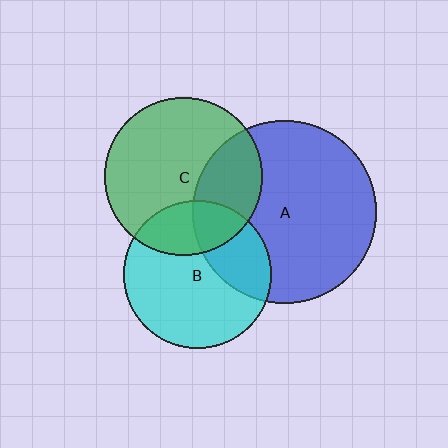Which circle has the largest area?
Circle A (blue).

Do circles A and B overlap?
Yes.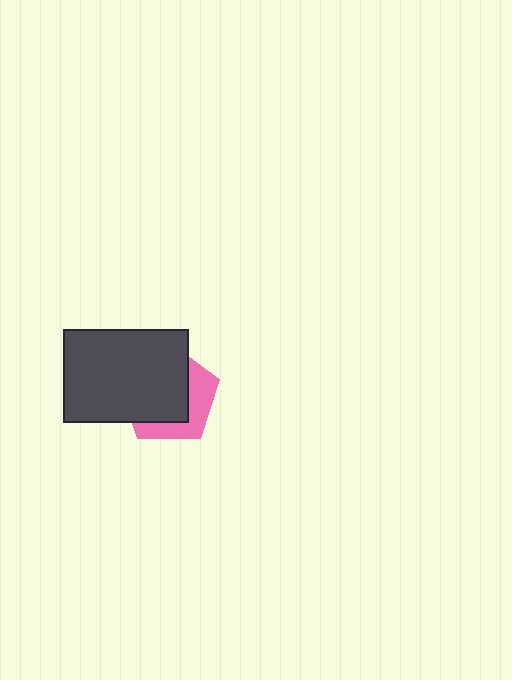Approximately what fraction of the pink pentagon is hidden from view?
Roughly 64% of the pink pentagon is hidden behind the dark gray rectangle.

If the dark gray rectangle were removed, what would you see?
You would see the complete pink pentagon.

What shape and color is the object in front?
The object in front is a dark gray rectangle.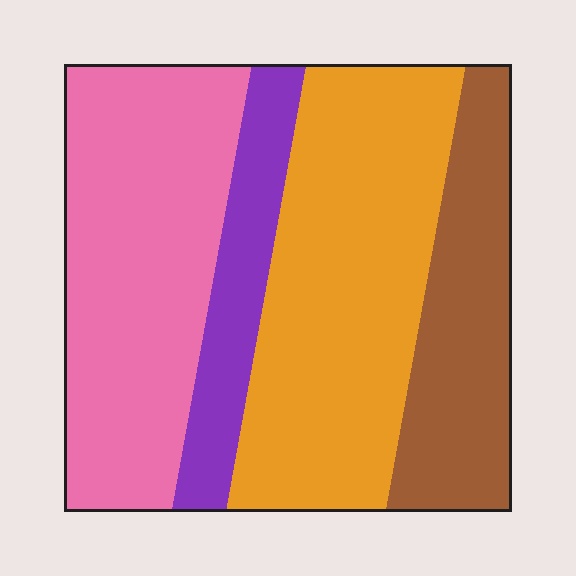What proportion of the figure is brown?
Brown takes up between a sixth and a third of the figure.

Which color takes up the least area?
Purple, at roughly 10%.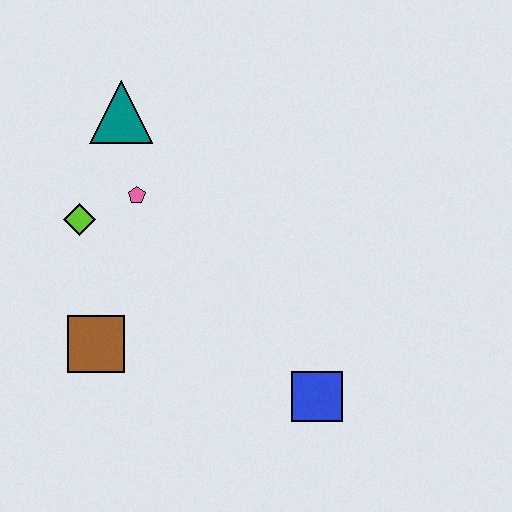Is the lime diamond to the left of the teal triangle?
Yes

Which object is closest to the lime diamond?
The pink pentagon is closest to the lime diamond.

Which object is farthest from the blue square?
The teal triangle is farthest from the blue square.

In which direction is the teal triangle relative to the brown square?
The teal triangle is above the brown square.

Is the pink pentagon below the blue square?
No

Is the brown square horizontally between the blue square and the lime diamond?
Yes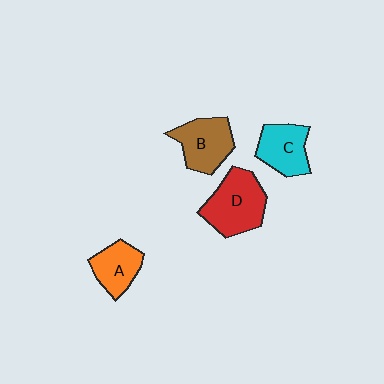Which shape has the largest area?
Shape D (red).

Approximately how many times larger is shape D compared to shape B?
Approximately 1.2 times.